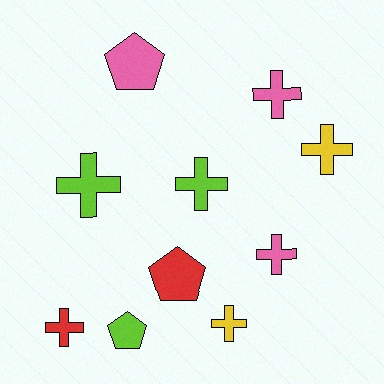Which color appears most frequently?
Pink, with 3 objects.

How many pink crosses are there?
There are 2 pink crosses.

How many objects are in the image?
There are 10 objects.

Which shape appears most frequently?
Cross, with 7 objects.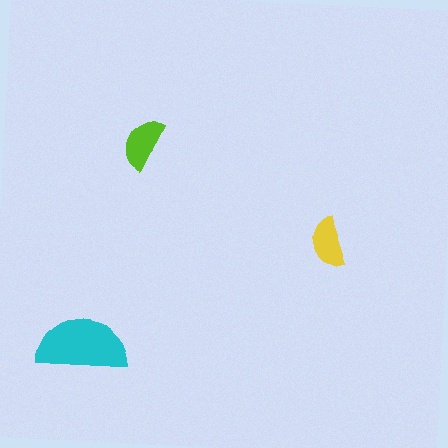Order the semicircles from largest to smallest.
the cyan one, the lime one, the yellow one.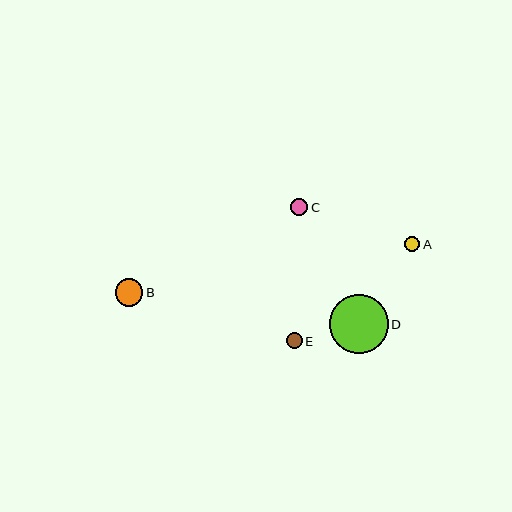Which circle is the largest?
Circle D is the largest with a size of approximately 59 pixels.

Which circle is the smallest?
Circle A is the smallest with a size of approximately 15 pixels.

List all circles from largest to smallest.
From largest to smallest: D, B, C, E, A.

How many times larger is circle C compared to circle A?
Circle C is approximately 1.1 times the size of circle A.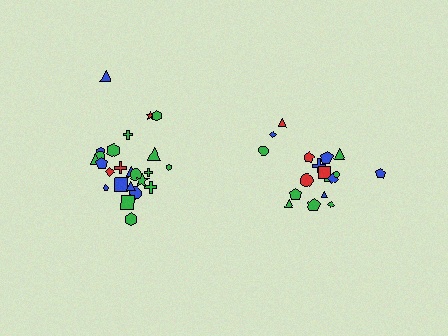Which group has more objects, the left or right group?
The left group.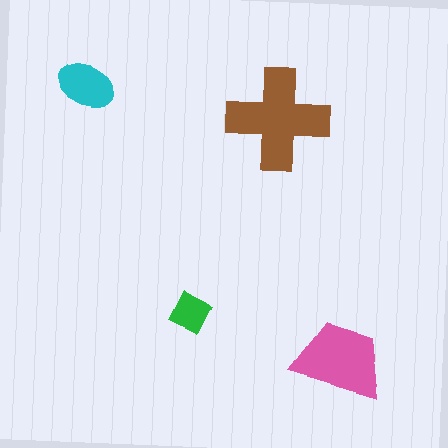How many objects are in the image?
There are 4 objects in the image.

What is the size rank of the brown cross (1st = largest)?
1st.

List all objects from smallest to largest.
The green diamond, the cyan ellipse, the pink trapezoid, the brown cross.